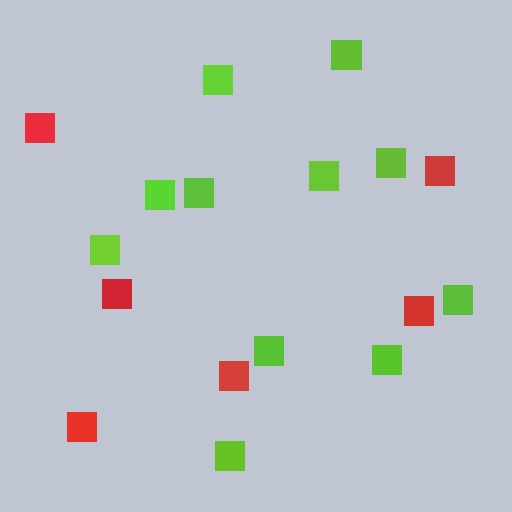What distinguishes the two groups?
There are 2 groups: one group of red squares (6) and one group of lime squares (11).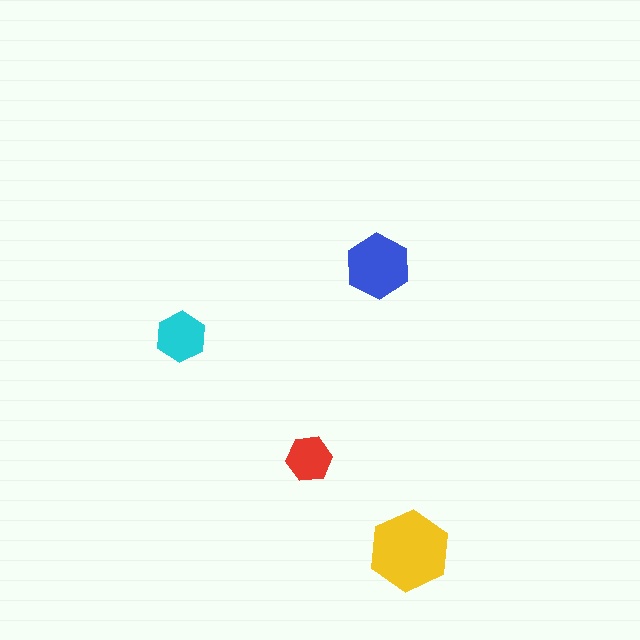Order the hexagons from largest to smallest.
the yellow one, the blue one, the cyan one, the red one.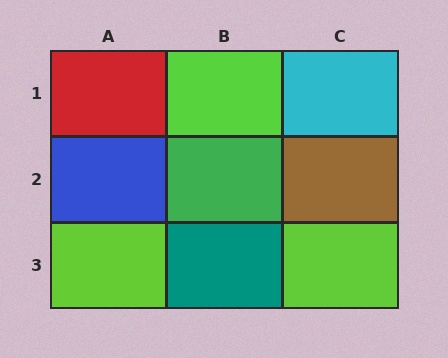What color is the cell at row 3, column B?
Teal.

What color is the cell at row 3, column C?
Lime.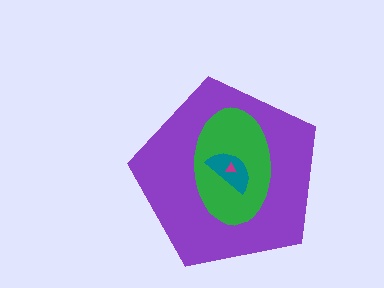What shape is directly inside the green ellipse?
The teal semicircle.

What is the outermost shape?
The purple pentagon.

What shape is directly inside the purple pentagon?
The green ellipse.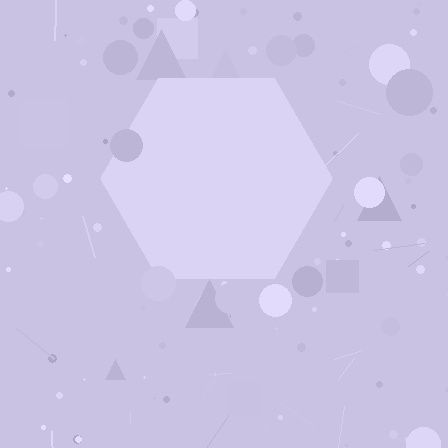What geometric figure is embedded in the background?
A hexagon is embedded in the background.